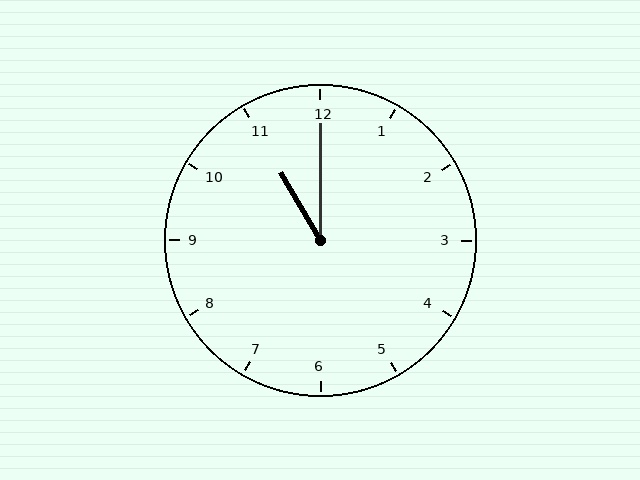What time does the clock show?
11:00.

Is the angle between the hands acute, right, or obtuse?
It is acute.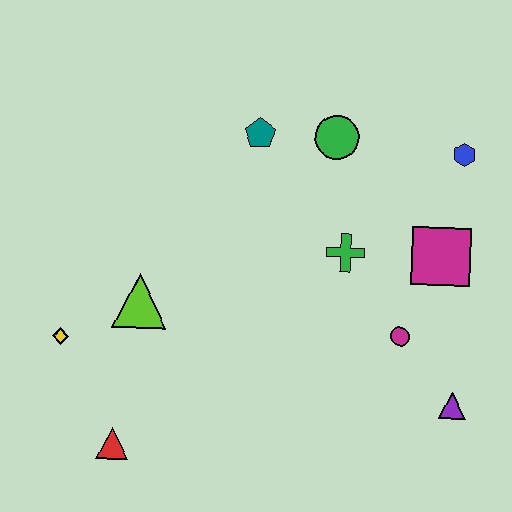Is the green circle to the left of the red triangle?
No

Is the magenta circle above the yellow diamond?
Yes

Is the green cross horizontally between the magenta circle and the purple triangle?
No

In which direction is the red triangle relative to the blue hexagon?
The red triangle is to the left of the blue hexagon.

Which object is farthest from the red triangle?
The blue hexagon is farthest from the red triangle.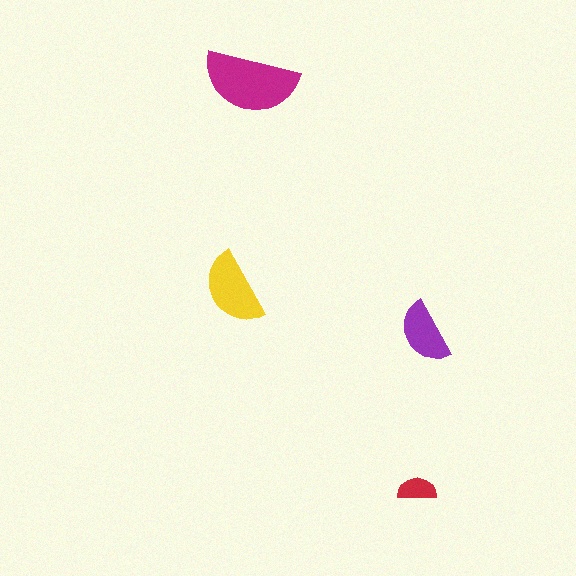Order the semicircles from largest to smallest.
the magenta one, the yellow one, the purple one, the red one.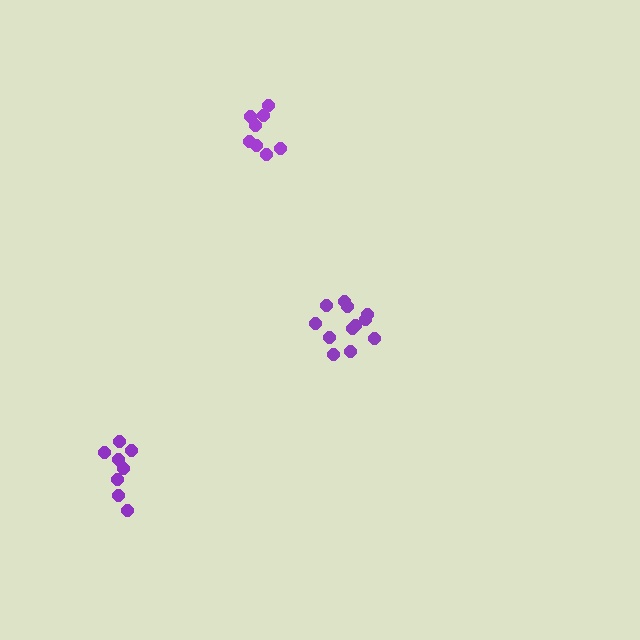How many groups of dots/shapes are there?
There are 3 groups.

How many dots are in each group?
Group 1: 12 dots, Group 2: 8 dots, Group 3: 8 dots (28 total).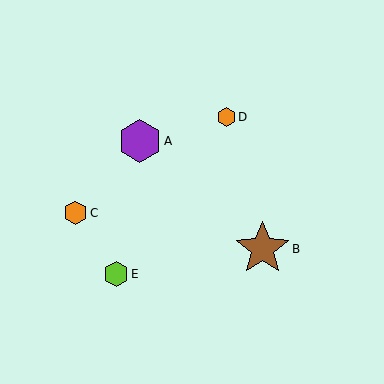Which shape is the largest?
The brown star (labeled B) is the largest.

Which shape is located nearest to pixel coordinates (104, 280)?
The lime hexagon (labeled E) at (116, 274) is nearest to that location.